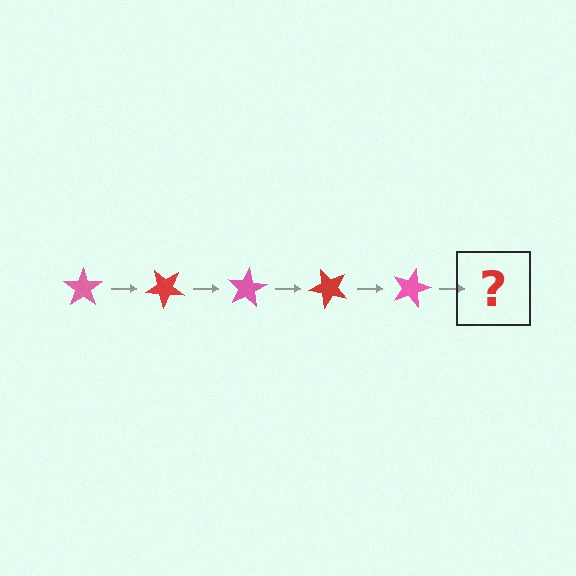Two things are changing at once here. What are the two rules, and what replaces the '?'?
The two rules are that it rotates 40 degrees each step and the color cycles through pink and red. The '?' should be a red star, rotated 200 degrees from the start.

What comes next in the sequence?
The next element should be a red star, rotated 200 degrees from the start.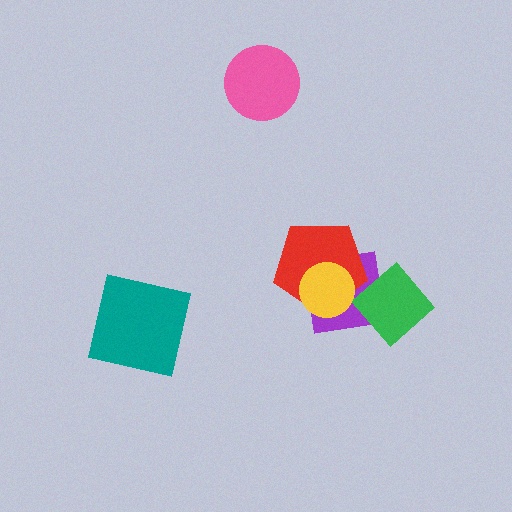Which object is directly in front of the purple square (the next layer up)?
The green diamond is directly in front of the purple square.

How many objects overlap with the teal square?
0 objects overlap with the teal square.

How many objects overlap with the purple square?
3 objects overlap with the purple square.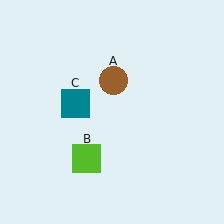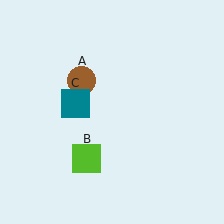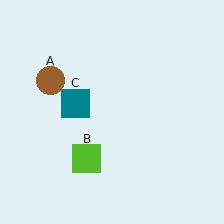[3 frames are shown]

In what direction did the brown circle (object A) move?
The brown circle (object A) moved left.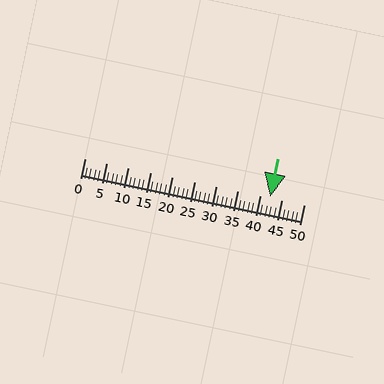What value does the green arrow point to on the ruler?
The green arrow points to approximately 42.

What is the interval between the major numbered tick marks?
The major tick marks are spaced 5 units apart.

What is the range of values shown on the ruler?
The ruler shows values from 0 to 50.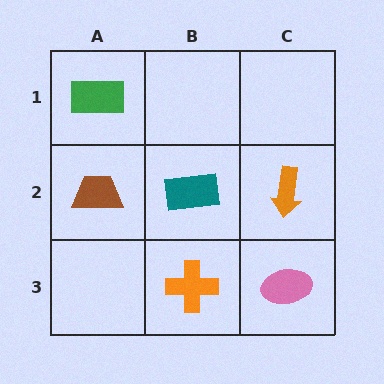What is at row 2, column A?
A brown trapezoid.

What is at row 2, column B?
A teal rectangle.